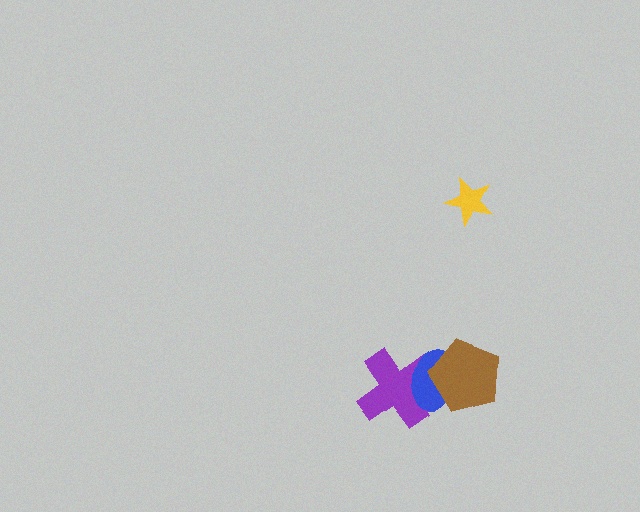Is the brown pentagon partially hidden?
No, no other shape covers it.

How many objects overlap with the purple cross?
2 objects overlap with the purple cross.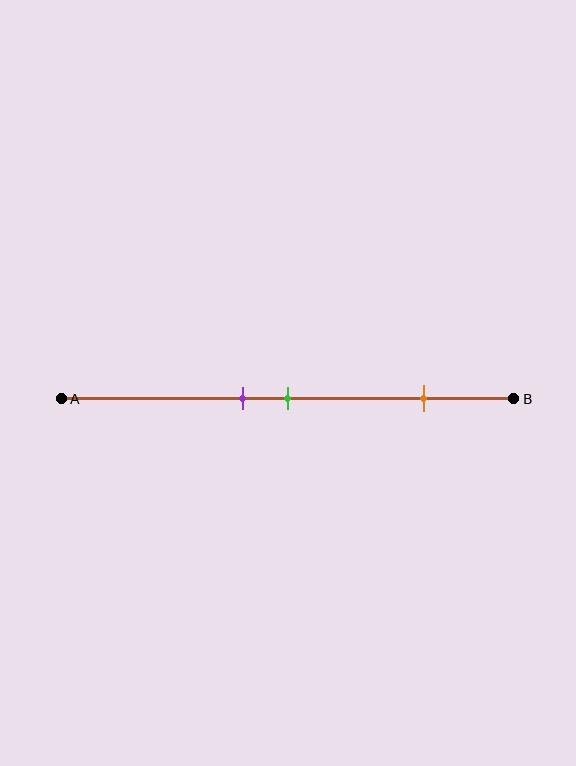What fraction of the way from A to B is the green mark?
The green mark is approximately 50% (0.5) of the way from A to B.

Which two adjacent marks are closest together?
The purple and green marks are the closest adjacent pair.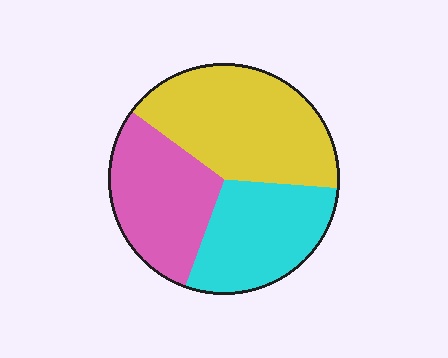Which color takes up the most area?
Yellow, at roughly 40%.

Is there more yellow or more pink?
Yellow.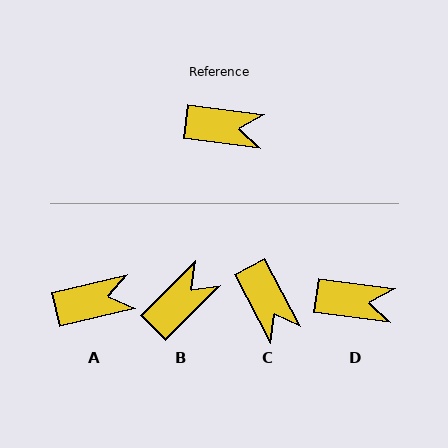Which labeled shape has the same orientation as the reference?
D.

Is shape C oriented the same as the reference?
No, it is off by about 55 degrees.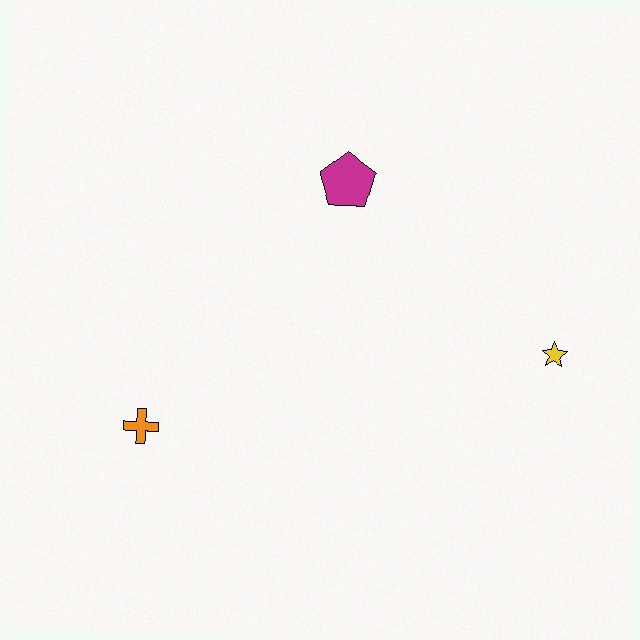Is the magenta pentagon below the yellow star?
No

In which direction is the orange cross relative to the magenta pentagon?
The orange cross is below the magenta pentagon.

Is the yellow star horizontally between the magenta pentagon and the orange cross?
No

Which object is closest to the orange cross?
The magenta pentagon is closest to the orange cross.